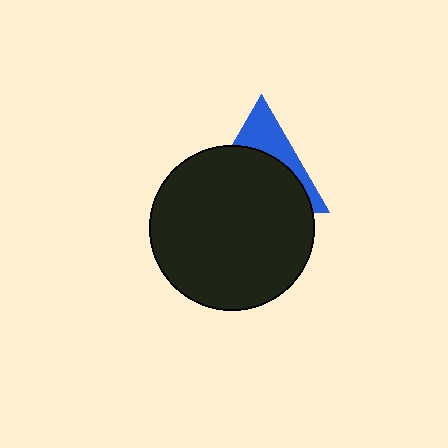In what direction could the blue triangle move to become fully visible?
The blue triangle could move up. That would shift it out from behind the black circle entirely.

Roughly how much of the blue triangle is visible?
A small part of it is visible (roughly 33%).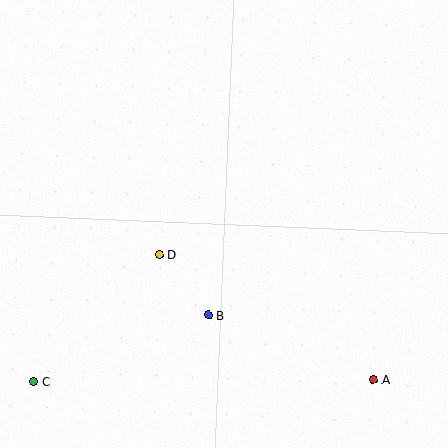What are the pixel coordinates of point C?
Point C is at (34, 381).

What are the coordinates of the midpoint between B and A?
The midpoint between B and A is at (291, 348).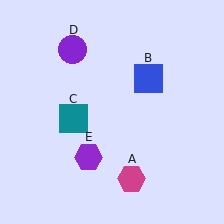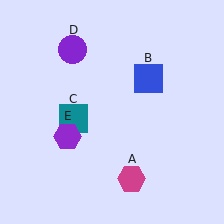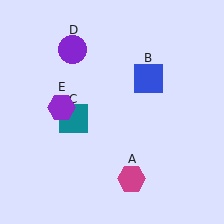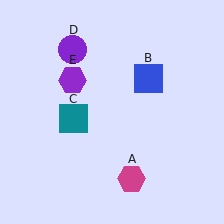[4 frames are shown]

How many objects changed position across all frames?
1 object changed position: purple hexagon (object E).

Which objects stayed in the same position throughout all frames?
Magenta hexagon (object A) and blue square (object B) and teal square (object C) and purple circle (object D) remained stationary.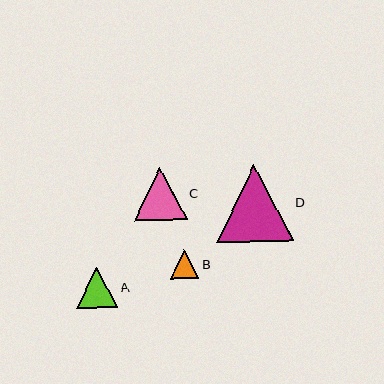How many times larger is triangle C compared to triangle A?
Triangle C is approximately 1.3 times the size of triangle A.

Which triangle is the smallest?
Triangle B is the smallest with a size of approximately 29 pixels.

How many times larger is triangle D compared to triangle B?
Triangle D is approximately 2.7 times the size of triangle B.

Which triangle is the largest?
Triangle D is the largest with a size of approximately 77 pixels.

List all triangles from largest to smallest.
From largest to smallest: D, C, A, B.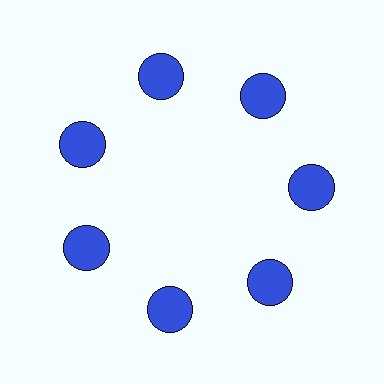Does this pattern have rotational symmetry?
Yes, this pattern has 7-fold rotational symmetry. It looks the same after rotating 51 degrees around the center.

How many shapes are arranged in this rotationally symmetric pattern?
There are 7 shapes, arranged in 7 groups of 1.